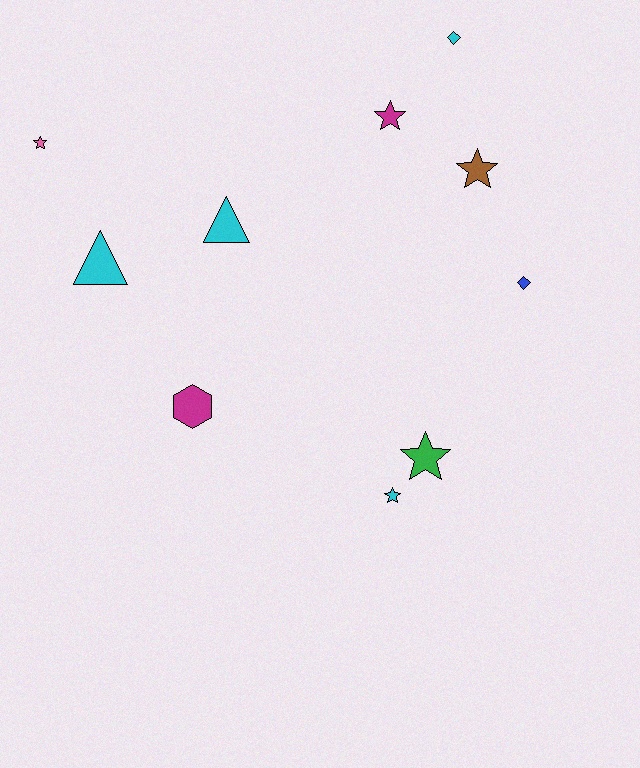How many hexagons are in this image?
There is 1 hexagon.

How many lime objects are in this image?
There are no lime objects.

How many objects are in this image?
There are 10 objects.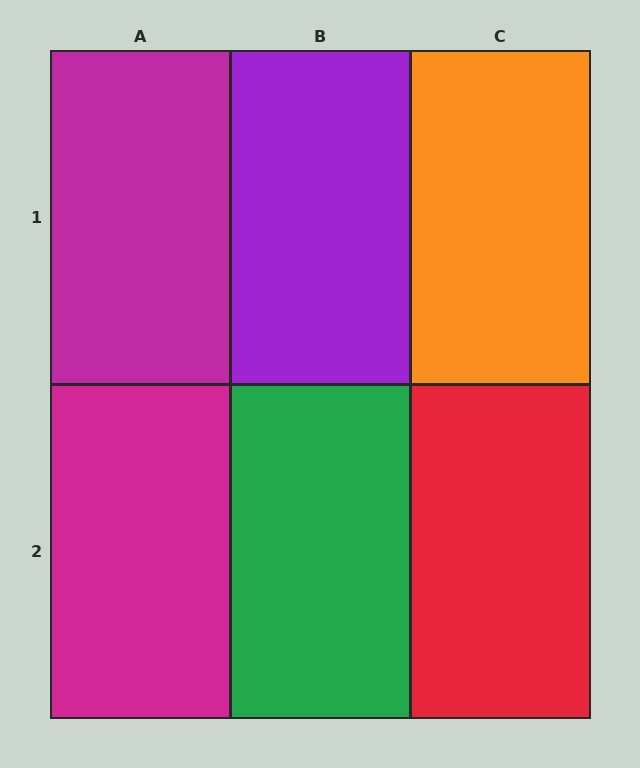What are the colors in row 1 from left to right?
Magenta, purple, orange.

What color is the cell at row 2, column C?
Red.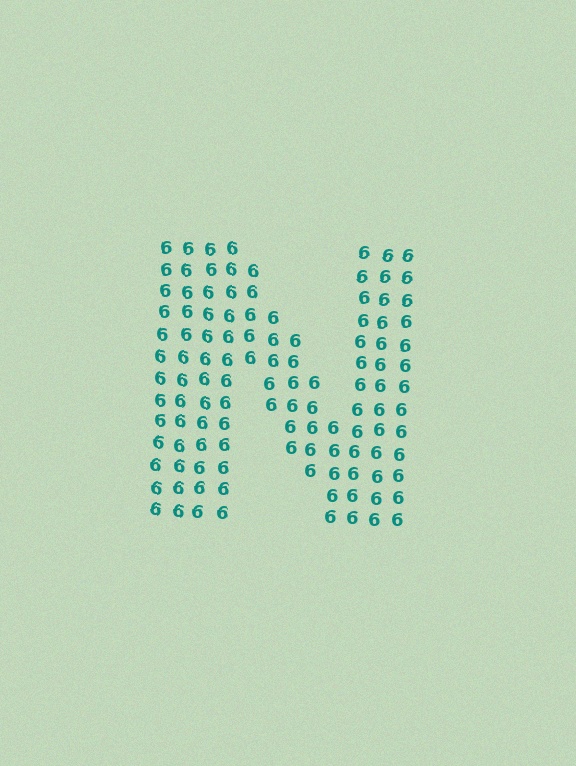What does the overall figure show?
The overall figure shows the letter N.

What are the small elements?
The small elements are digit 6's.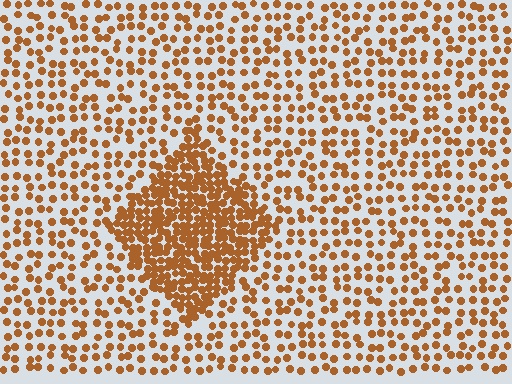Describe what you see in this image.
The image contains small brown elements arranged at two different densities. A diamond-shaped region is visible where the elements are more densely packed than the surrounding area.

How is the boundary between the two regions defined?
The boundary is defined by a change in element density (approximately 2.5x ratio). All elements are the same color, size, and shape.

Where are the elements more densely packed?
The elements are more densely packed inside the diamond boundary.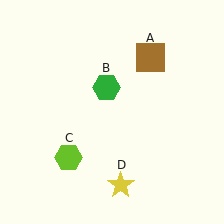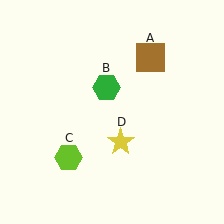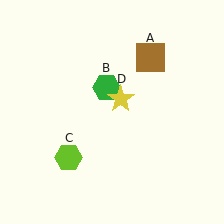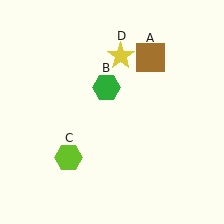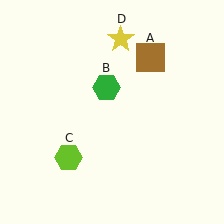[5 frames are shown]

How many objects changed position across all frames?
1 object changed position: yellow star (object D).